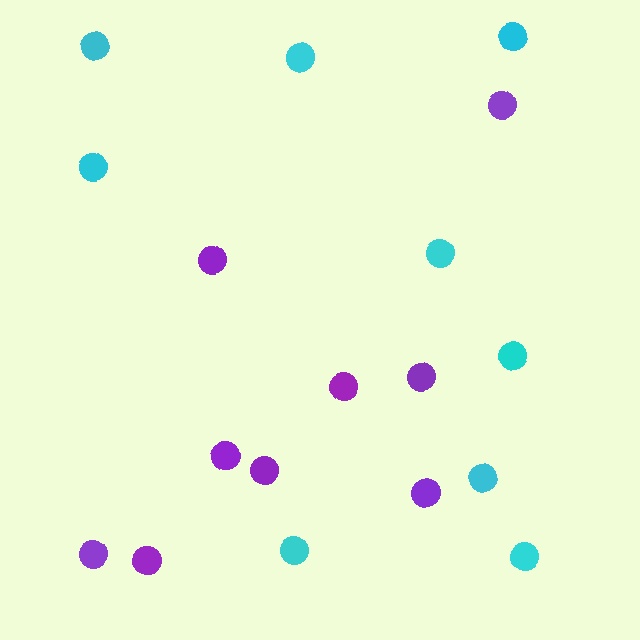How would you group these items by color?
There are 2 groups: one group of cyan circles (9) and one group of purple circles (9).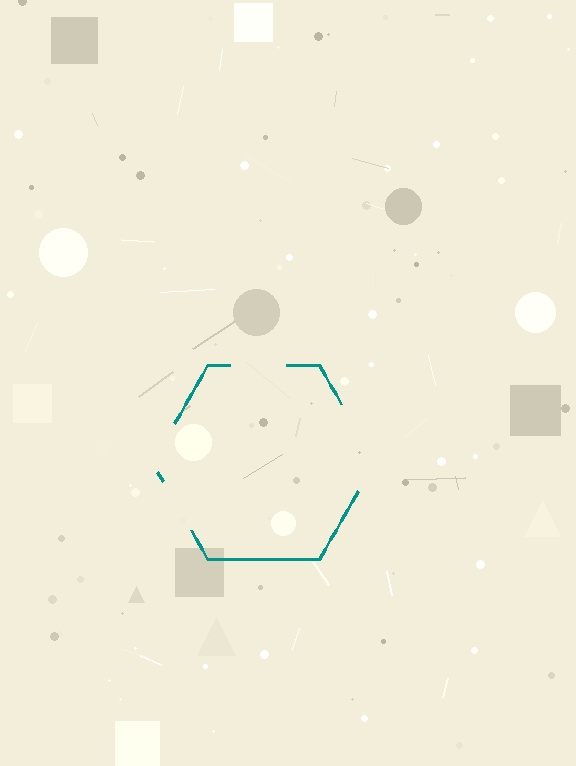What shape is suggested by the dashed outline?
The dashed outline suggests a hexagon.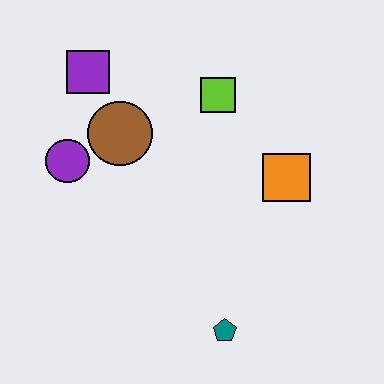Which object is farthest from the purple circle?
The teal pentagon is farthest from the purple circle.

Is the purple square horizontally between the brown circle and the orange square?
No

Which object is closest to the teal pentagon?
The orange square is closest to the teal pentagon.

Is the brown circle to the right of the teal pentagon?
No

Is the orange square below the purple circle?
Yes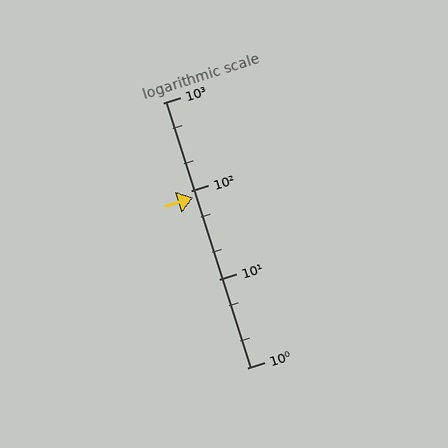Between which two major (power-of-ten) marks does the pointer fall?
The pointer is between 10 and 100.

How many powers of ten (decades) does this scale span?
The scale spans 3 decades, from 1 to 1000.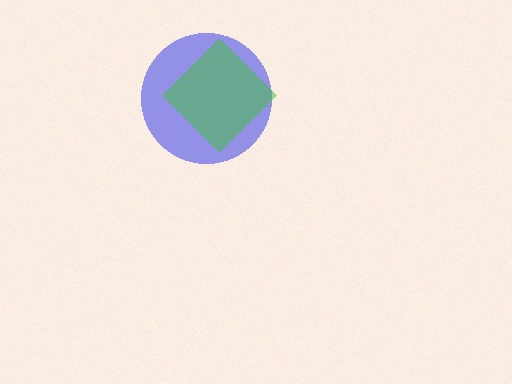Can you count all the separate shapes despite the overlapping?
Yes, there are 2 separate shapes.